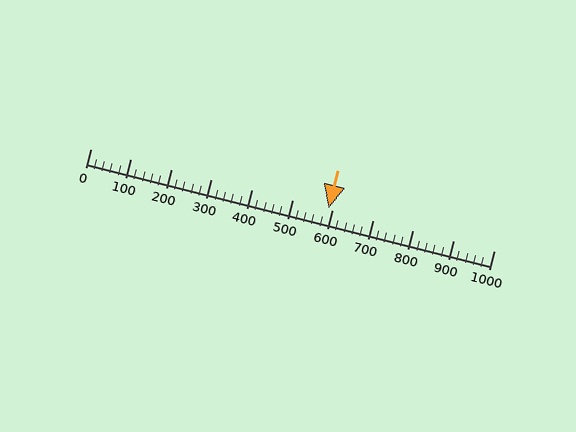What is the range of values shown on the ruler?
The ruler shows values from 0 to 1000.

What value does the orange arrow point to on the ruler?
The orange arrow points to approximately 590.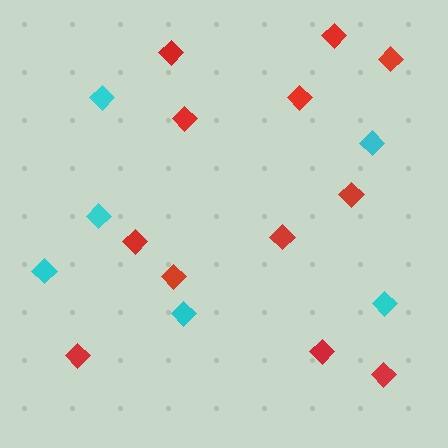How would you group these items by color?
There are 2 groups: one group of cyan diamonds (6) and one group of red diamonds (12).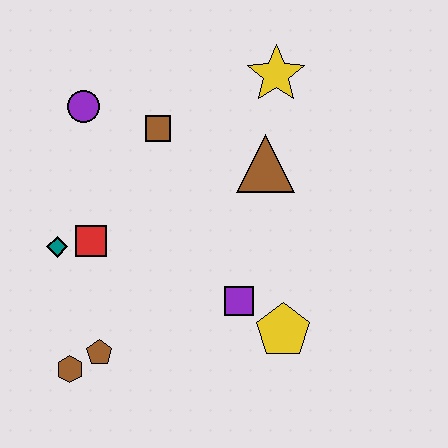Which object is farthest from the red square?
The yellow star is farthest from the red square.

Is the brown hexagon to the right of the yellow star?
No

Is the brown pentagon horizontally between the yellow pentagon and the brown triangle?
No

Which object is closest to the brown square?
The purple circle is closest to the brown square.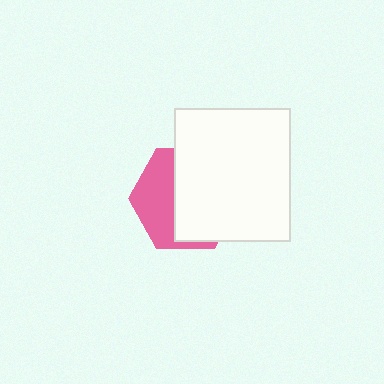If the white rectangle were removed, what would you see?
You would see the complete pink hexagon.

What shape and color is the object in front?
The object in front is a white rectangle.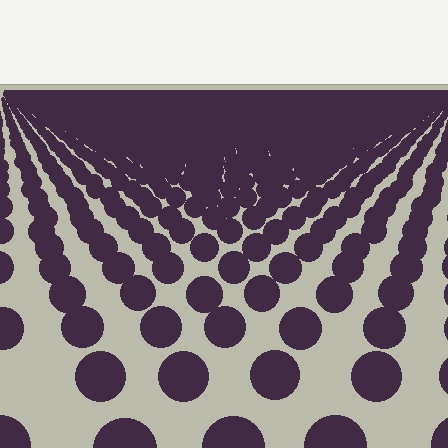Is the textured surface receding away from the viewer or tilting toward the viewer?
The surface is receding away from the viewer. Texture elements get smaller and denser toward the top.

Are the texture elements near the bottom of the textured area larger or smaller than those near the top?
Larger. Near the bottom, elements are closer to the viewer and appear at a bigger on-screen size.